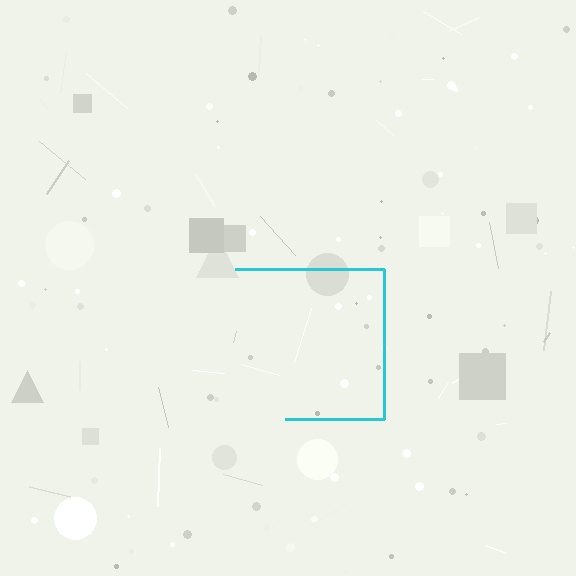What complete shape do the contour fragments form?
The contour fragments form a square.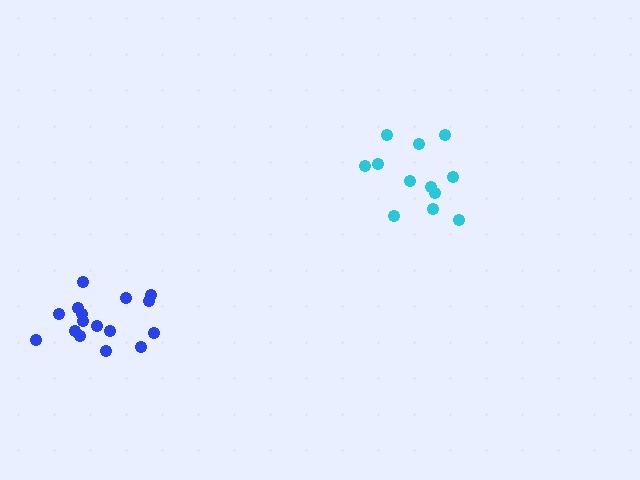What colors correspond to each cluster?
The clusters are colored: cyan, blue.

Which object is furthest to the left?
The blue cluster is leftmost.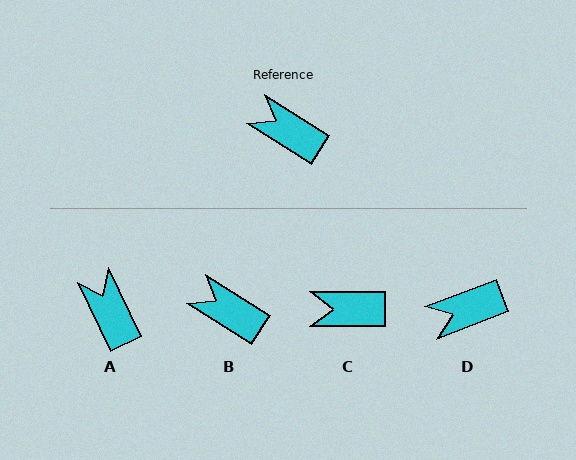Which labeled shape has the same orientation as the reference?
B.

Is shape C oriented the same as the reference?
No, it is off by about 33 degrees.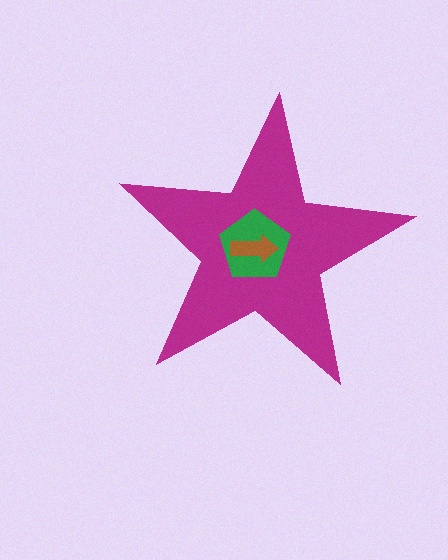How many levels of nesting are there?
3.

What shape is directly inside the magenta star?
The green pentagon.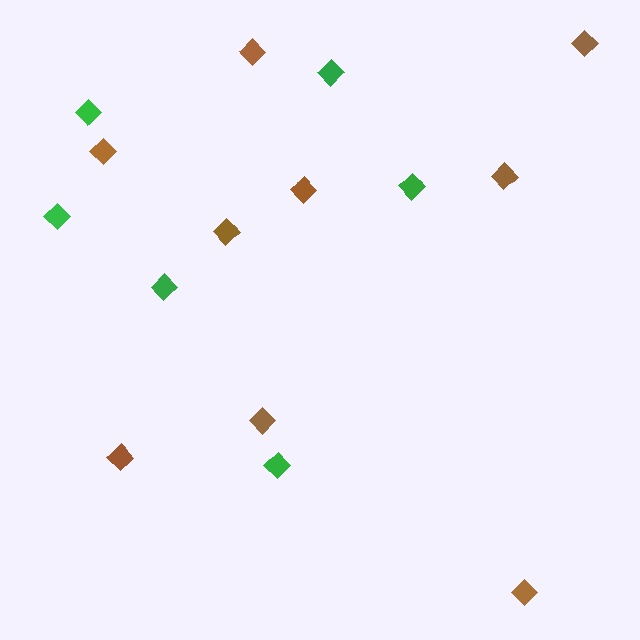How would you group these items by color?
There are 2 groups: one group of green diamonds (6) and one group of brown diamonds (9).